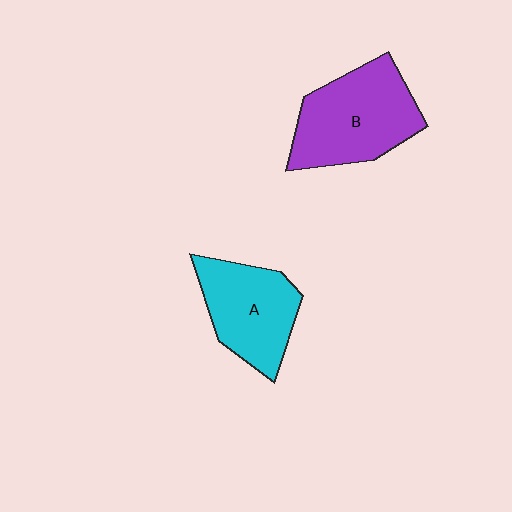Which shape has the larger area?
Shape B (purple).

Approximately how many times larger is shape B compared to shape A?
Approximately 1.2 times.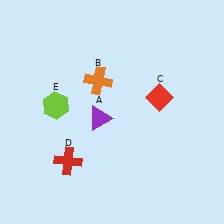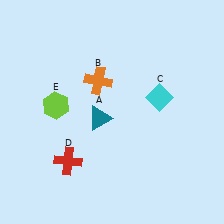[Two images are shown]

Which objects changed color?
A changed from purple to teal. C changed from red to cyan.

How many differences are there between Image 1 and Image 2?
There are 2 differences between the two images.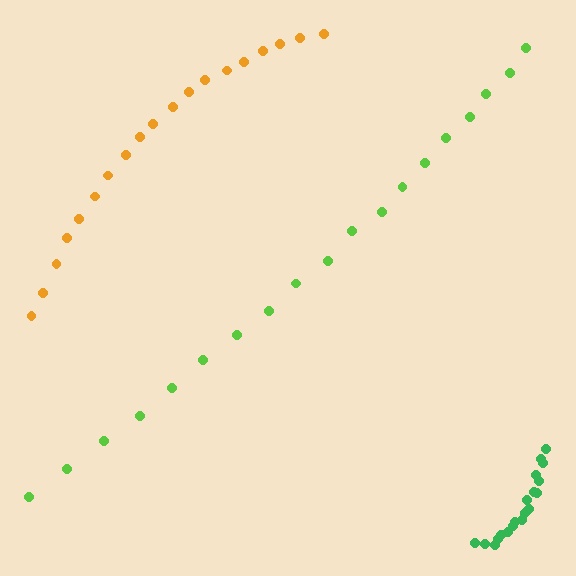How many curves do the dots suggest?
There are 3 distinct paths.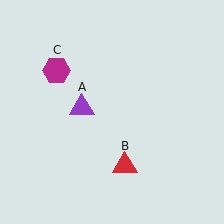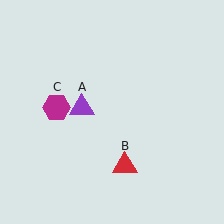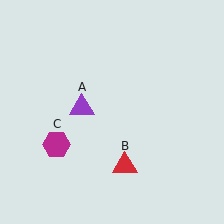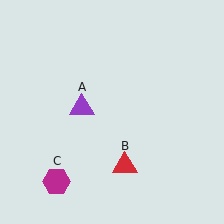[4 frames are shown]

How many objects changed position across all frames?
1 object changed position: magenta hexagon (object C).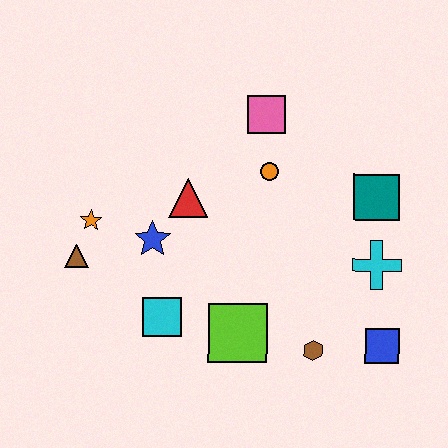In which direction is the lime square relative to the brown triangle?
The lime square is to the right of the brown triangle.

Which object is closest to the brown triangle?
The orange star is closest to the brown triangle.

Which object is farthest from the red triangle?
The blue square is farthest from the red triangle.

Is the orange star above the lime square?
Yes